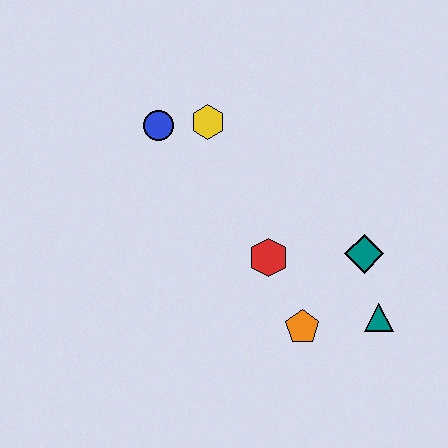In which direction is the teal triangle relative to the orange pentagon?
The teal triangle is to the right of the orange pentagon.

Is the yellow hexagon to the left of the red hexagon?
Yes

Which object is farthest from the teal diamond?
The blue circle is farthest from the teal diamond.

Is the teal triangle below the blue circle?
Yes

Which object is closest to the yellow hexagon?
The blue circle is closest to the yellow hexagon.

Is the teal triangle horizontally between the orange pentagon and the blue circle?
No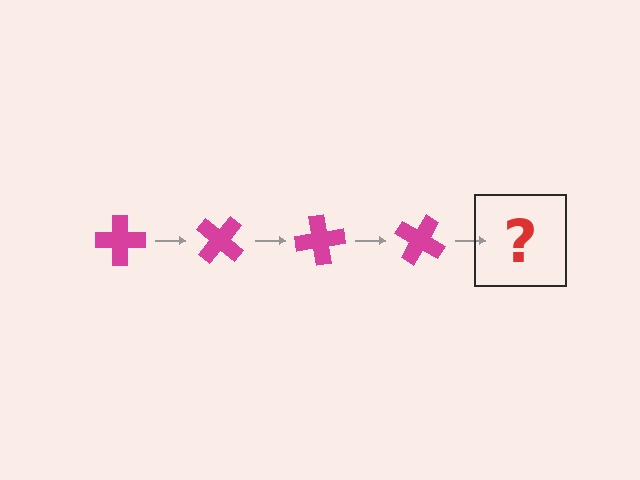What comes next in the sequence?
The next element should be a magenta cross rotated 160 degrees.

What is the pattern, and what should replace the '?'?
The pattern is that the cross rotates 40 degrees each step. The '?' should be a magenta cross rotated 160 degrees.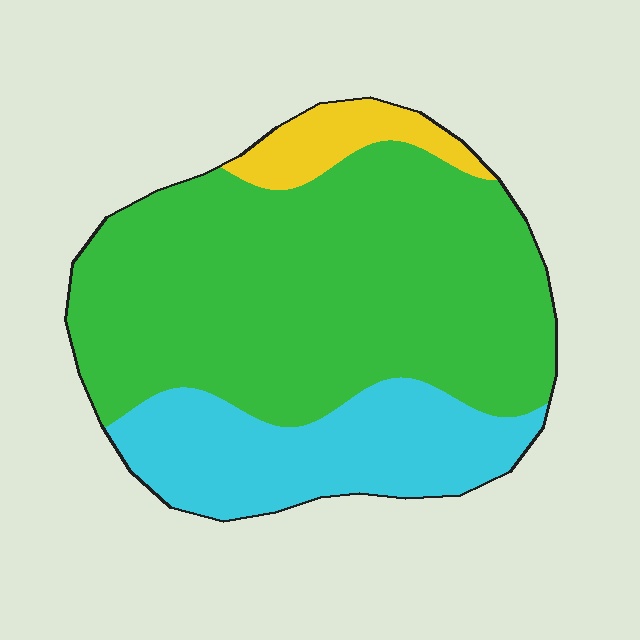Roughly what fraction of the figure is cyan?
Cyan takes up about one quarter (1/4) of the figure.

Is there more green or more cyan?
Green.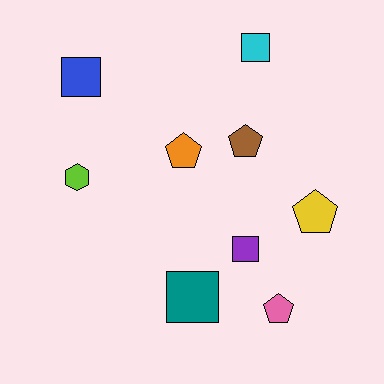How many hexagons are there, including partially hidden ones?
There is 1 hexagon.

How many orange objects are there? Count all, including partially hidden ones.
There is 1 orange object.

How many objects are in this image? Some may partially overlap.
There are 9 objects.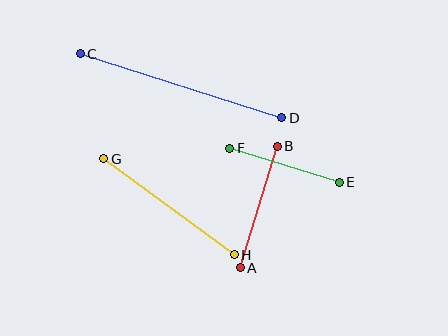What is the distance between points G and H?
The distance is approximately 162 pixels.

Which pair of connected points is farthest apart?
Points C and D are farthest apart.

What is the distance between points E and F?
The distance is approximately 115 pixels.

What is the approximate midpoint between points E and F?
The midpoint is at approximately (284, 165) pixels.